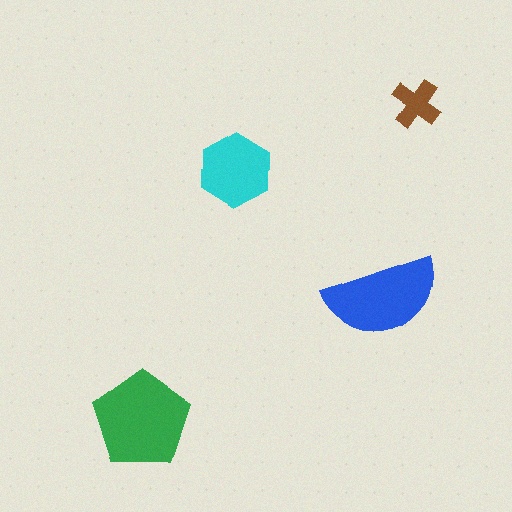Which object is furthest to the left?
The green pentagon is leftmost.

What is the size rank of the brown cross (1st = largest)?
4th.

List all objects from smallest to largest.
The brown cross, the cyan hexagon, the blue semicircle, the green pentagon.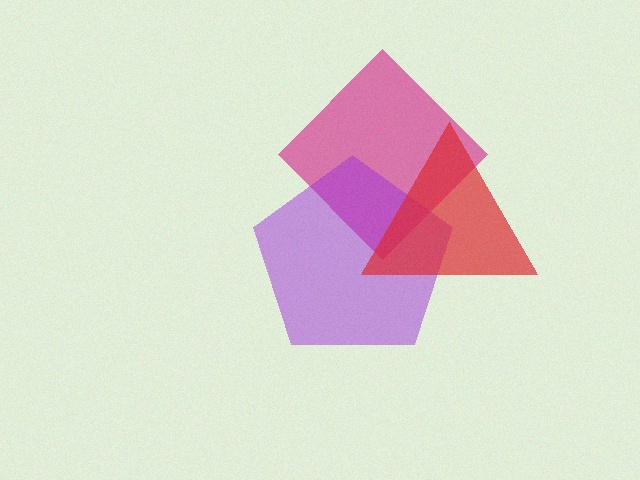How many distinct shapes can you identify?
There are 3 distinct shapes: a magenta diamond, a purple pentagon, a red triangle.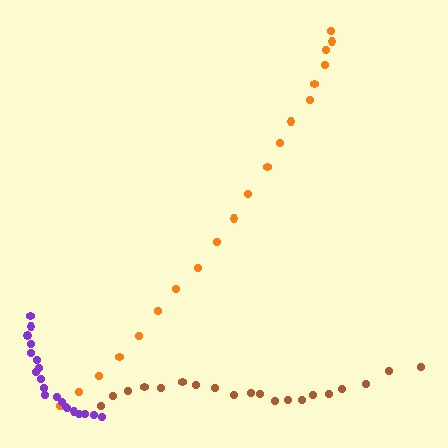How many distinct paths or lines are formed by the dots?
There are 3 distinct paths.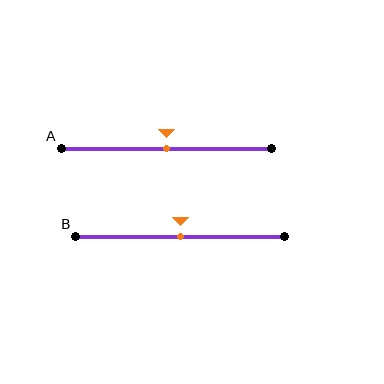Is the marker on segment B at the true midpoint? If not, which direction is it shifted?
Yes, the marker on segment B is at the true midpoint.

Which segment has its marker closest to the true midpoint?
Segment A has its marker closest to the true midpoint.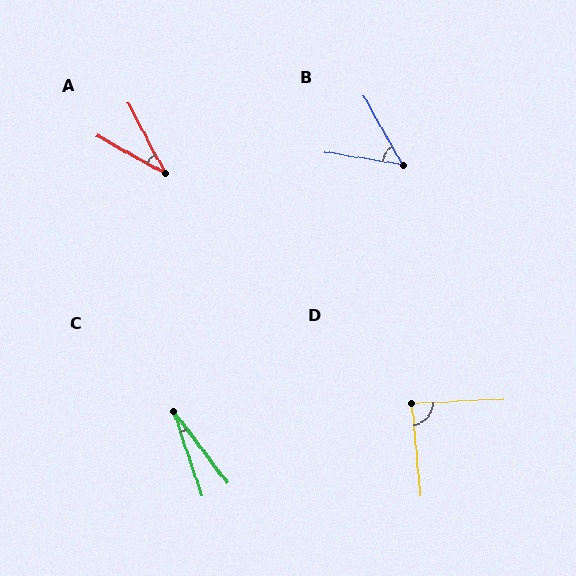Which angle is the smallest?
C, at approximately 19 degrees.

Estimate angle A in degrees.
Approximately 33 degrees.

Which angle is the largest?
D, at approximately 88 degrees.